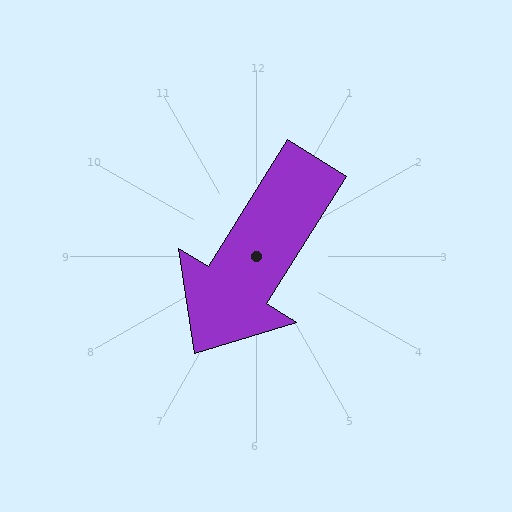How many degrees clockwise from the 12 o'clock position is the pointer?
Approximately 212 degrees.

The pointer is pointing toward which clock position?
Roughly 7 o'clock.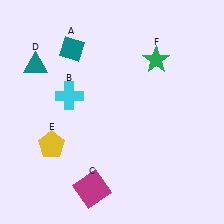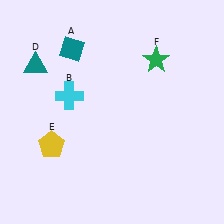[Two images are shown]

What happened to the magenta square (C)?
The magenta square (C) was removed in Image 2. It was in the bottom-left area of Image 1.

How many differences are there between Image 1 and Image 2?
There is 1 difference between the two images.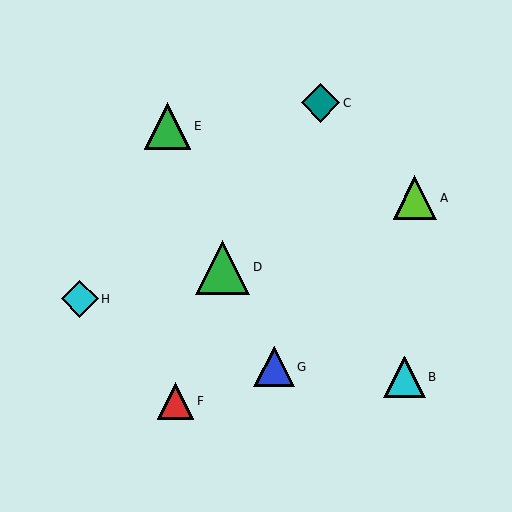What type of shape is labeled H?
Shape H is a cyan diamond.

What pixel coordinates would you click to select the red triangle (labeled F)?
Click at (175, 401) to select the red triangle F.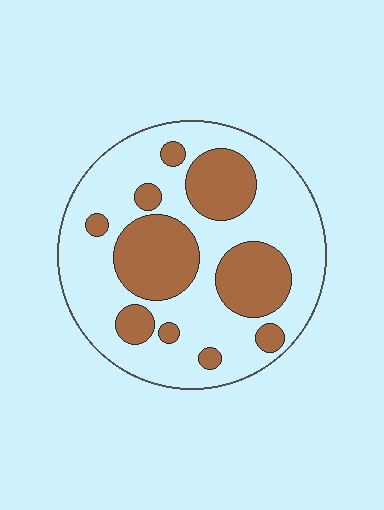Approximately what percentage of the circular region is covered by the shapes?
Approximately 35%.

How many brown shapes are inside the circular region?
10.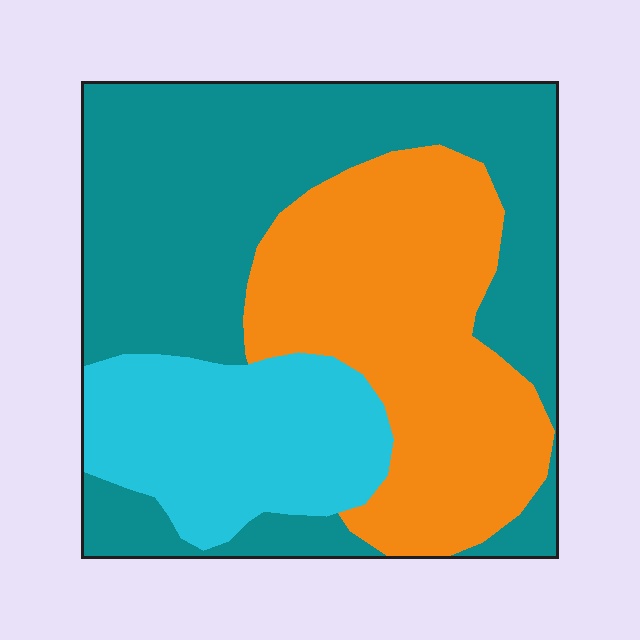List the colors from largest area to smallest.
From largest to smallest: teal, orange, cyan.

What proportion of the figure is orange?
Orange covers around 35% of the figure.